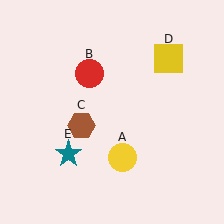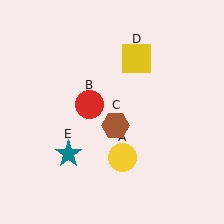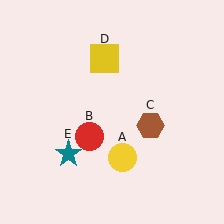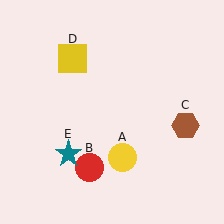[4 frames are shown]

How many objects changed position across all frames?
3 objects changed position: red circle (object B), brown hexagon (object C), yellow square (object D).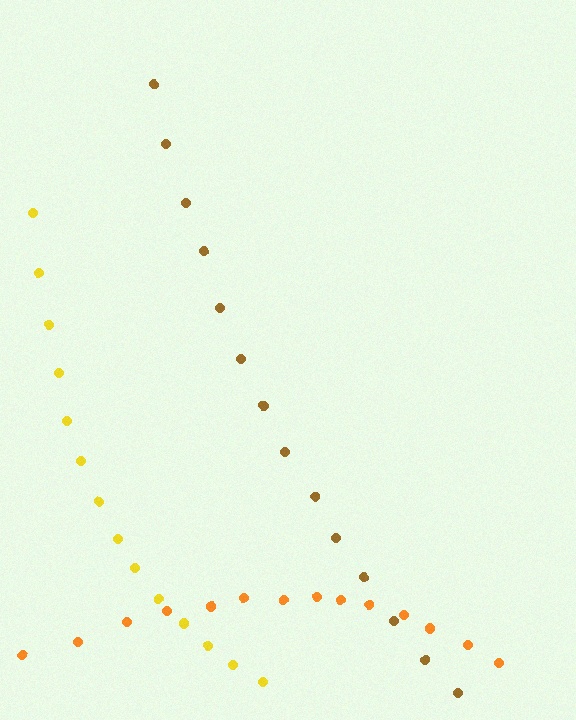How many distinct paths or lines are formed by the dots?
There are 3 distinct paths.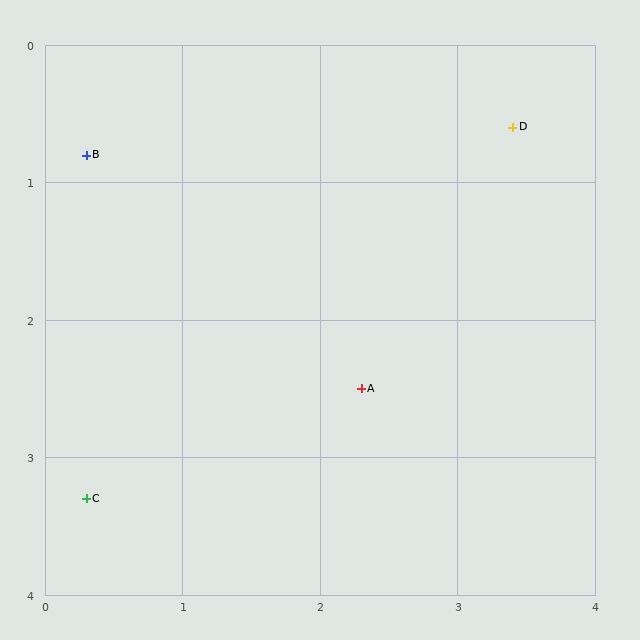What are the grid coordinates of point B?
Point B is at approximately (0.3, 0.8).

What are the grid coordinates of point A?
Point A is at approximately (2.3, 2.5).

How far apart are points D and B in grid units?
Points D and B are about 3.1 grid units apart.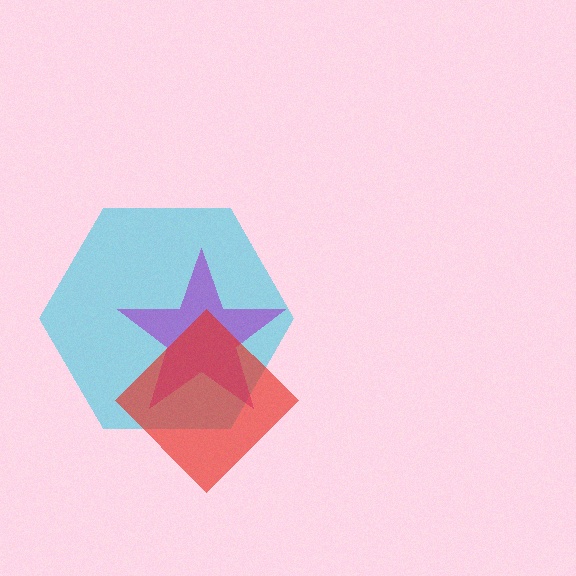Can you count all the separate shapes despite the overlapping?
Yes, there are 3 separate shapes.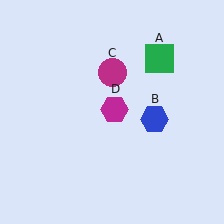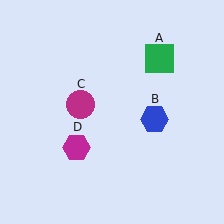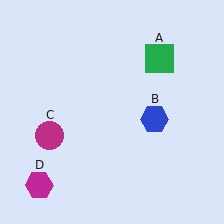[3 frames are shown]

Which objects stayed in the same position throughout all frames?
Green square (object A) and blue hexagon (object B) remained stationary.